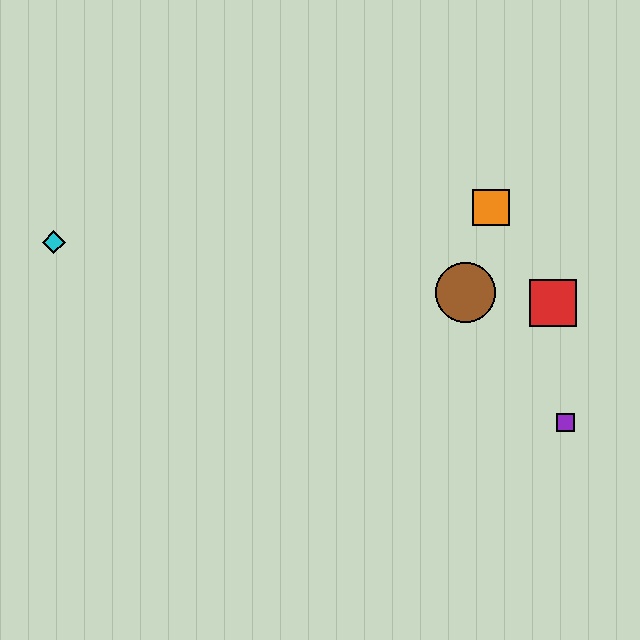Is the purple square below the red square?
Yes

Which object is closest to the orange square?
The brown circle is closest to the orange square.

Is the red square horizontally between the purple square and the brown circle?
Yes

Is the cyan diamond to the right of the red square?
No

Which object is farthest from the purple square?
The cyan diamond is farthest from the purple square.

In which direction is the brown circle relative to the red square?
The brown circle is to the left of the red square.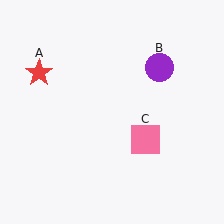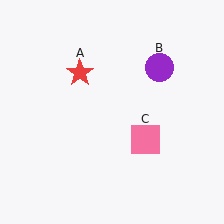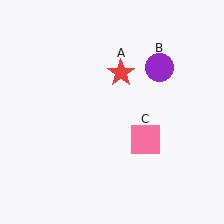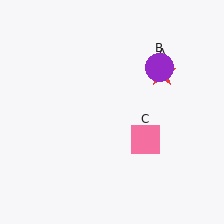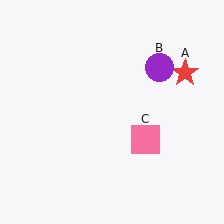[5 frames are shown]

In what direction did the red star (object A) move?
The red star (object A) moved right.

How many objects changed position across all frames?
1 object changed position: red star (object A).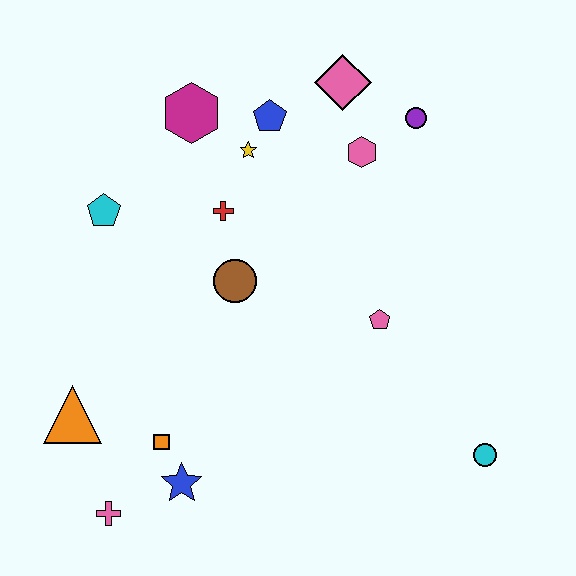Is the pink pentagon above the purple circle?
No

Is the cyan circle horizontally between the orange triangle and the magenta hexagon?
No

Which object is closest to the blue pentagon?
The yellow star is closest to the blue pentagon.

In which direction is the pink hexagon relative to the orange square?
The pink hexagon is above the orange square.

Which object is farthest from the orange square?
The purple circle is farthest from the orange square.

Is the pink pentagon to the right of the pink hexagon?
Yes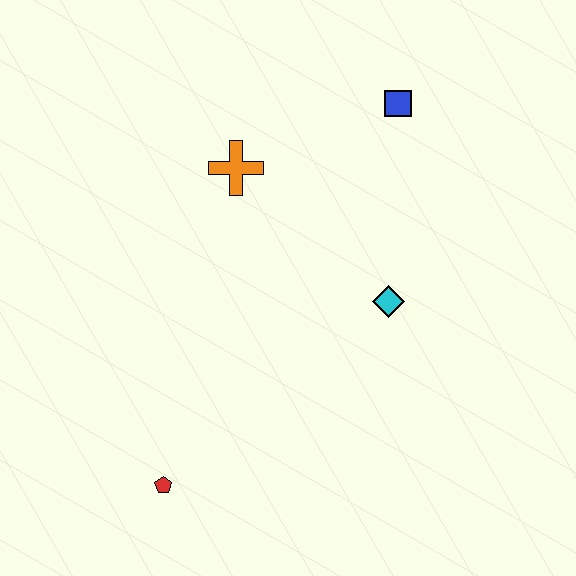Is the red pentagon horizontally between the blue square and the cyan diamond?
No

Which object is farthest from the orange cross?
The red pentagon is farthest from the orange cross.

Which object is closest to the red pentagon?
The cyan diamond is closest to the red pentagon.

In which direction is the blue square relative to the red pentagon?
The blue square is above the red pentagon.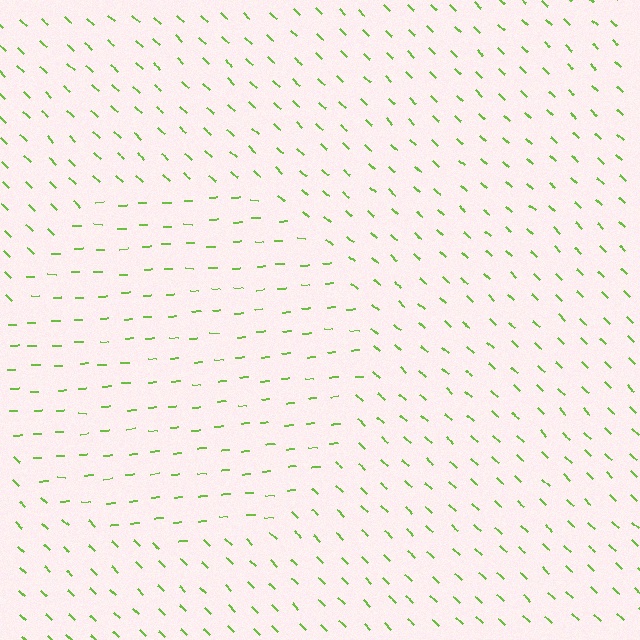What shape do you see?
I see a circle.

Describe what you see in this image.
The image is filled with small lime line segments. A circle region in the image has lines oriented differently from the surrounding lines, creating a visible texture boundary.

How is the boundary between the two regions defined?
The boundary is defined purely by a change in line orientation (approximately 45 degrees difference). All lines are the same color and thickness.